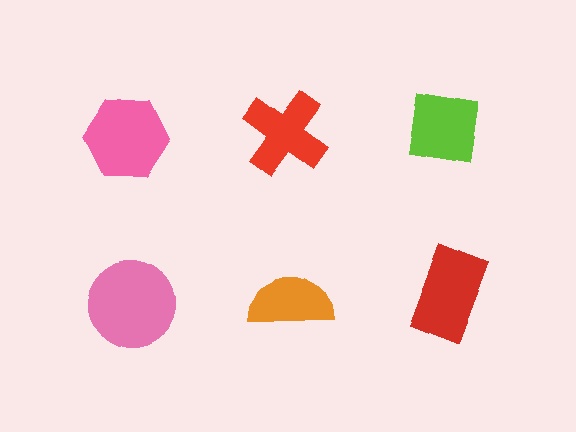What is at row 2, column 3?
A red rectangle.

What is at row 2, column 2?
An orange semicircle.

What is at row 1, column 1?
A pink hexagon.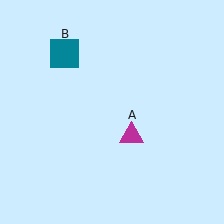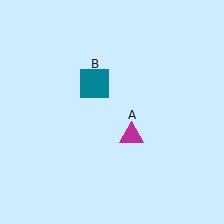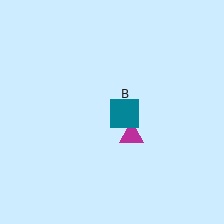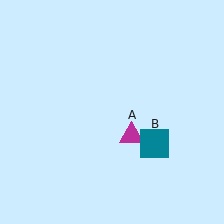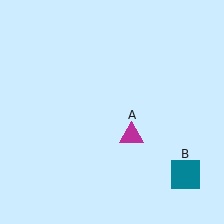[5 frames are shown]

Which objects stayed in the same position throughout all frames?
Magenta triangle (object A) remained stationary.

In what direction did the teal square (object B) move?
The teal square (object B) moved down and to the right.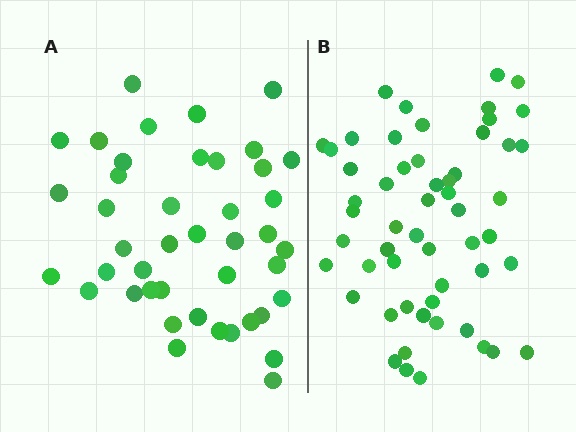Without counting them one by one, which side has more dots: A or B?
Region B (the right region) has more dots.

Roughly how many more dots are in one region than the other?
Region B has roughly 12 or so more dots than region A.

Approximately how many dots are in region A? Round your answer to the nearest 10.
About 40 dots. (The exact count is 43, which rounds to 40.)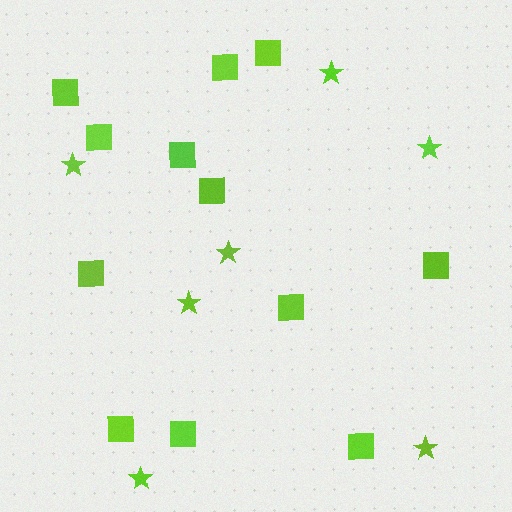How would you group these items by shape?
There are 2 groups: one group of squares (12) and one group of stars (7).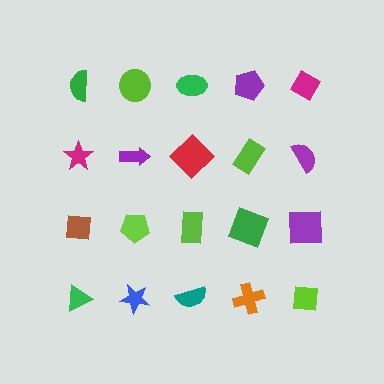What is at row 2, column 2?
A purple arrow.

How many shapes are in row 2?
5 shapes.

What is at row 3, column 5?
A purple square.